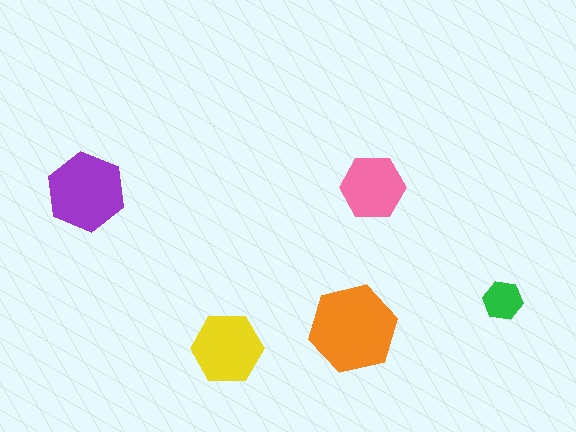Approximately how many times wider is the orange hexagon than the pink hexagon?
About 1.5 times wider.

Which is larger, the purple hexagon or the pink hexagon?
The purple one.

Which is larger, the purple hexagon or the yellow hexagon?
The purple one.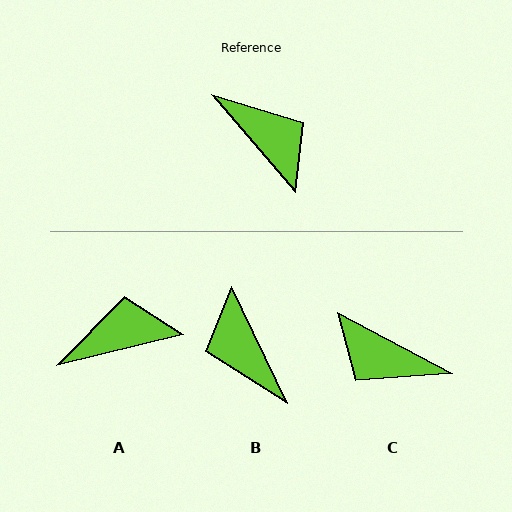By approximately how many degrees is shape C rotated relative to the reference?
Approximately 159 degrees clockwise.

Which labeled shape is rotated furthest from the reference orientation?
B, about 165 degrees away.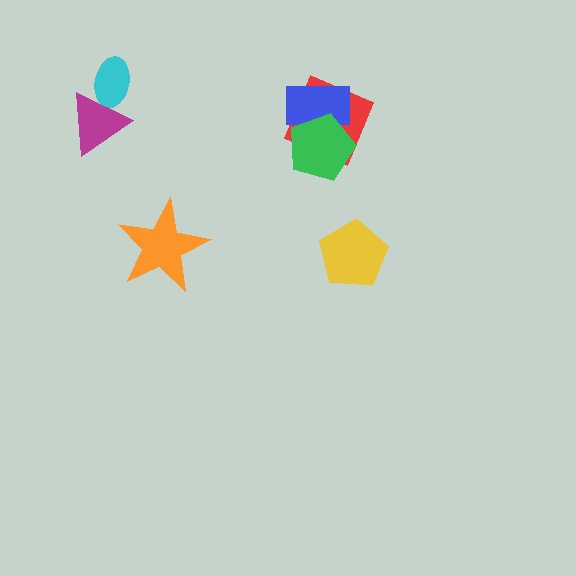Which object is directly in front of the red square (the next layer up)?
The blue rectangle is directly in front of the red square.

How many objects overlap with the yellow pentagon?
0 objects overlap with the yellow pentagon.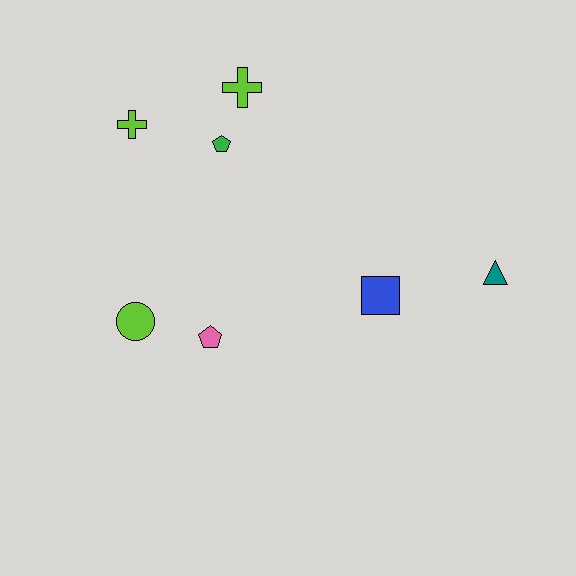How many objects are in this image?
There are 7 objects.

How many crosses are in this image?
There are 2 crosses.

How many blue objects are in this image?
There is 1 blue object.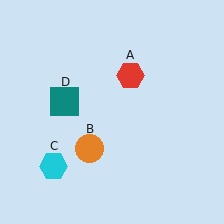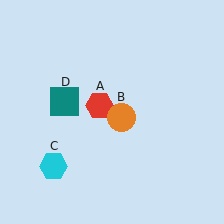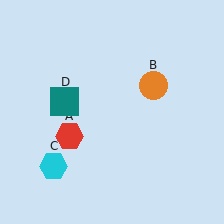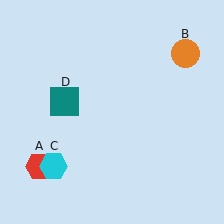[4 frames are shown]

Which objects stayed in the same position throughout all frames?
Cyan hexagon (object C) and teal square (object D) remained stationary.